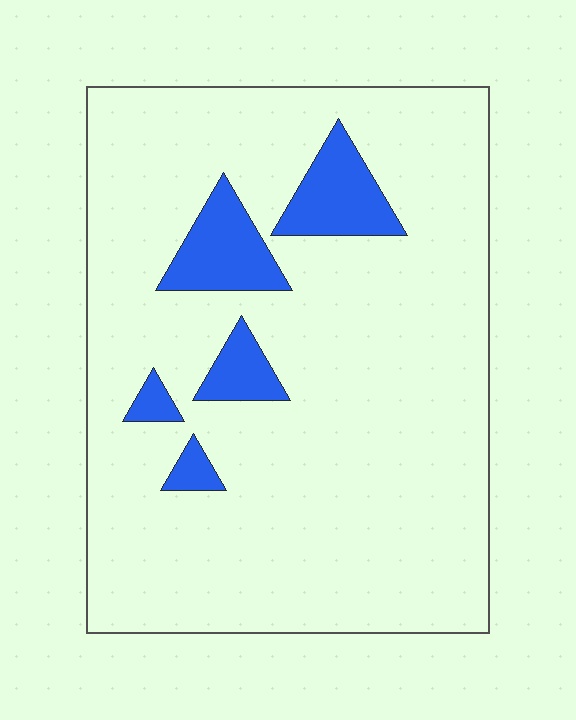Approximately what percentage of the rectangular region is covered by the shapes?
Approximately 10%.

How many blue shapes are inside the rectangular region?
5.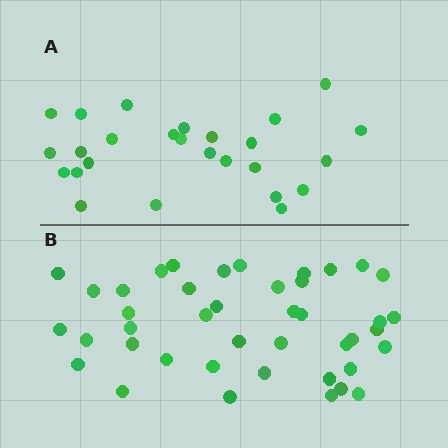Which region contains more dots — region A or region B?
Region B (the bottom region) has more dots.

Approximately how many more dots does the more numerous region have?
Region B has approximately 15 more dots than region A.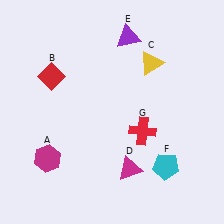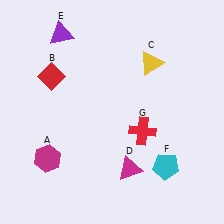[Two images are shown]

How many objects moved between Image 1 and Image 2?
1 object moved between the two images.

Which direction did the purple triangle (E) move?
The purple triangle (E) moved left.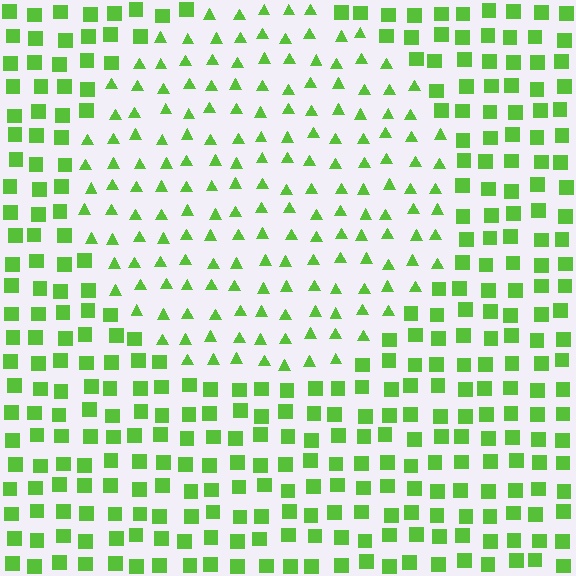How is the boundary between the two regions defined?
The boundary is defined by a change in element shape: triangles inside vs. squares outside. All elements share the same color and spacing.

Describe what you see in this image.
The image is filled with small lime elements arranged in a uniform grid. A circle-shaped region contains triangles, while the surrounding area contains squares. The boundary is defined purely by the change in element shape.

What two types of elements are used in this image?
The image uses triangles inside the circle region and squares outside it.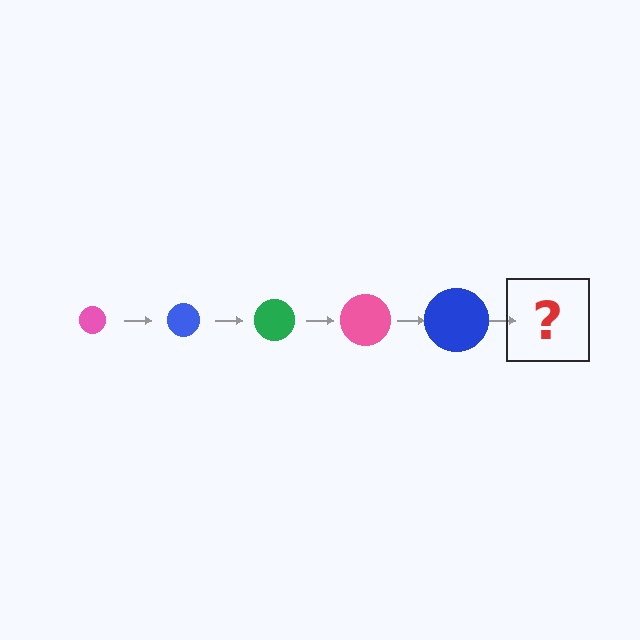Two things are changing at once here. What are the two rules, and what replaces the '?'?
The two rules are that the circle grows larger each step and the color cycles through pink, blue, and green. The '?' should be a green circle, larger than the previous one.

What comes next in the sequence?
The next element should be a green circle, larger than the previous one.